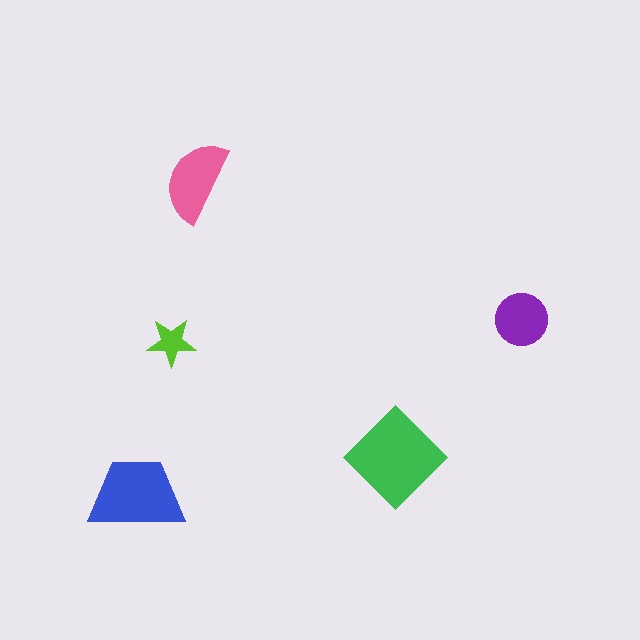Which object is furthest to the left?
The blue trapezoid is leftmost.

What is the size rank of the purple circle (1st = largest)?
4th.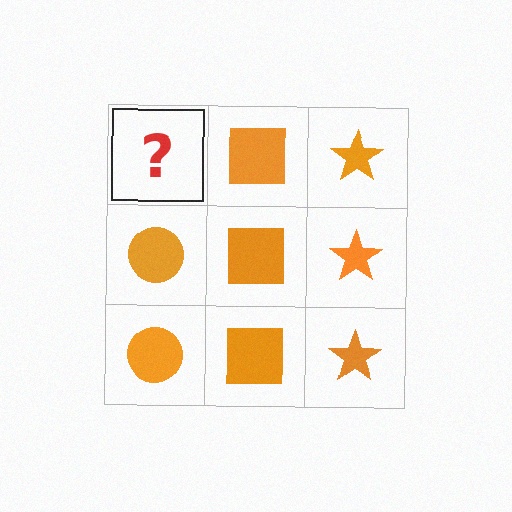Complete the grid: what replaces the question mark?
The question mark should be replaced with an orange circle.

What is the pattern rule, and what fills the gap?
The rule is that each column has a consistent shape. The gap should be filled with an orange circle.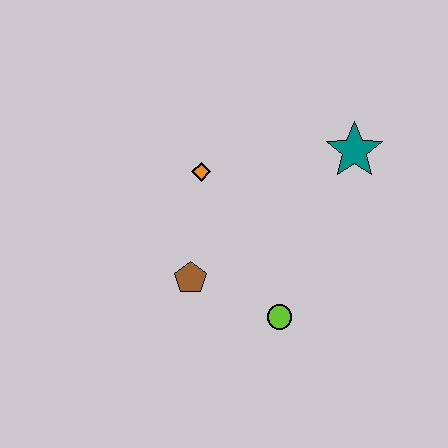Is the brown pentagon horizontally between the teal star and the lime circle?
No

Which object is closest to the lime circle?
The brown pentagon is closest to the lime circle.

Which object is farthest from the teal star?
The brown pentagon is farthest from the teal star.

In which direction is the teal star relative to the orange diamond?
The teal star is to the right of the orange diamond.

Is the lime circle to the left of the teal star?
Yes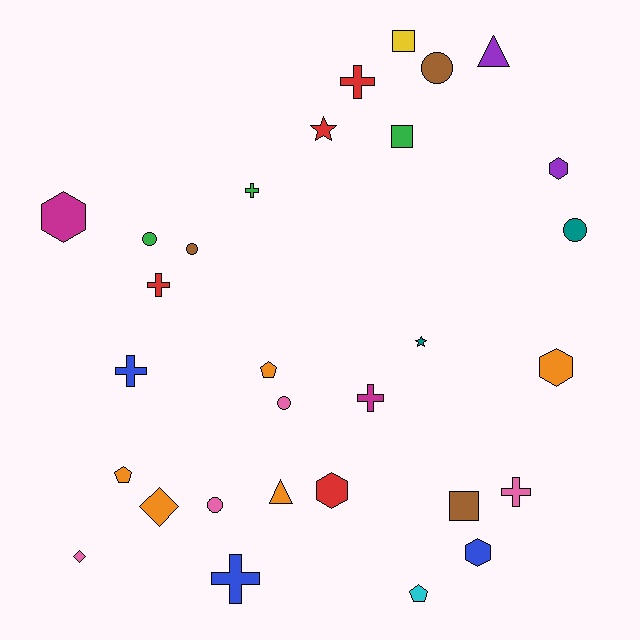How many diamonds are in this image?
There are 2 diamonds.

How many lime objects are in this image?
There are no lime objects.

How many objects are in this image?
There are 30 objects.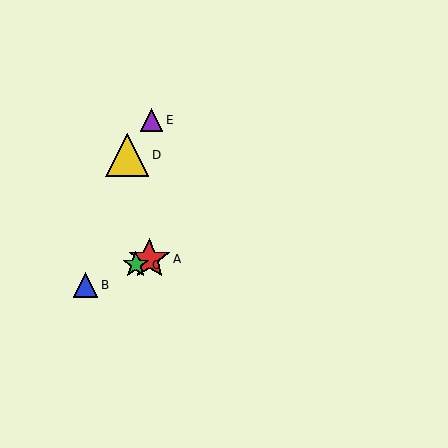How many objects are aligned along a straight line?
3 objects (A, B, C) are aligned along a straight line.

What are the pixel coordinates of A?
Object A is at (149, 259).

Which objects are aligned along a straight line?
Objects A, B, C are aligned along a straight line.